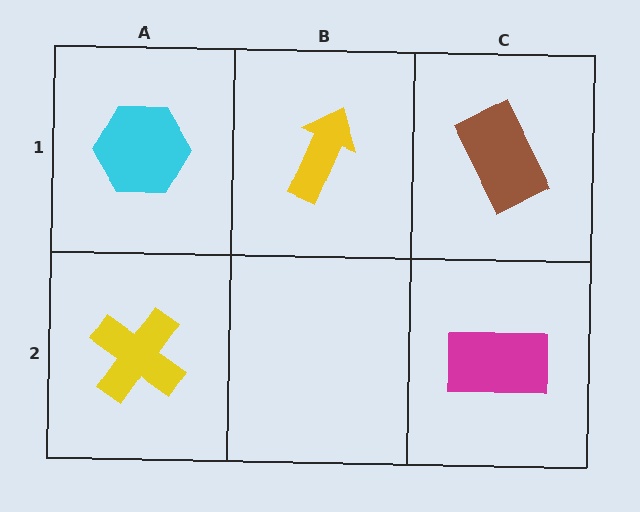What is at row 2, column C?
A magenta rectangle.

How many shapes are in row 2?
2 shapes.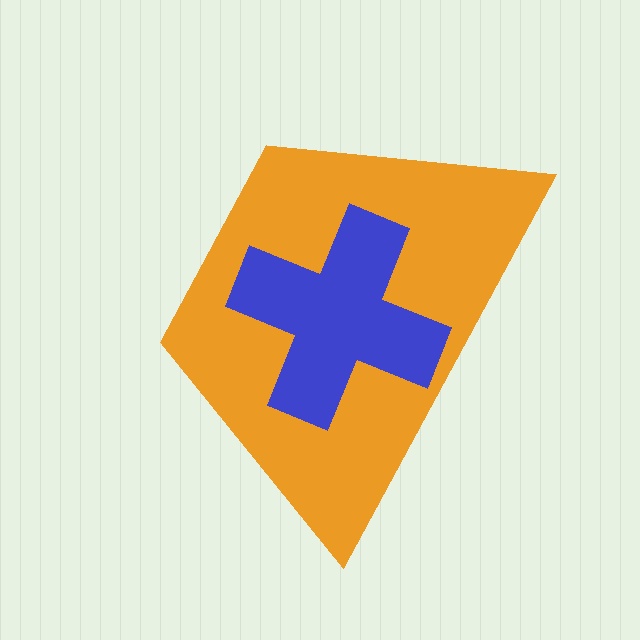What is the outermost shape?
The orange trapezoid.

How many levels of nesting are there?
2.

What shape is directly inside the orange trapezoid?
The blue cross.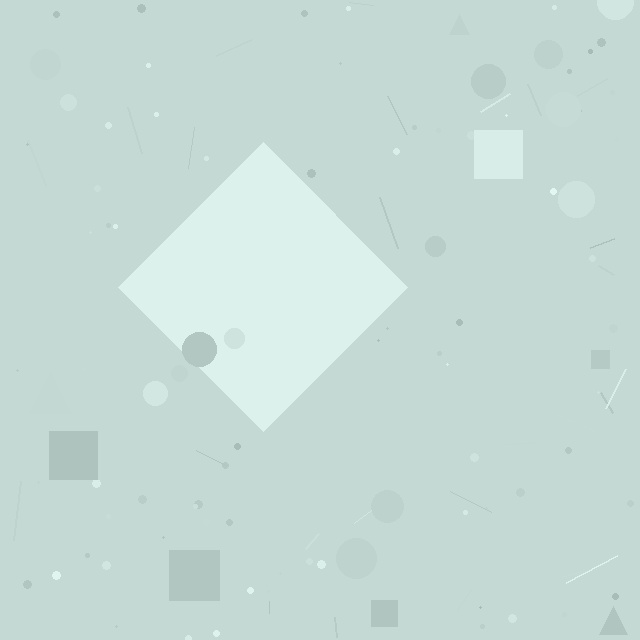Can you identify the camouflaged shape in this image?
The camouflaged shape is a diamond.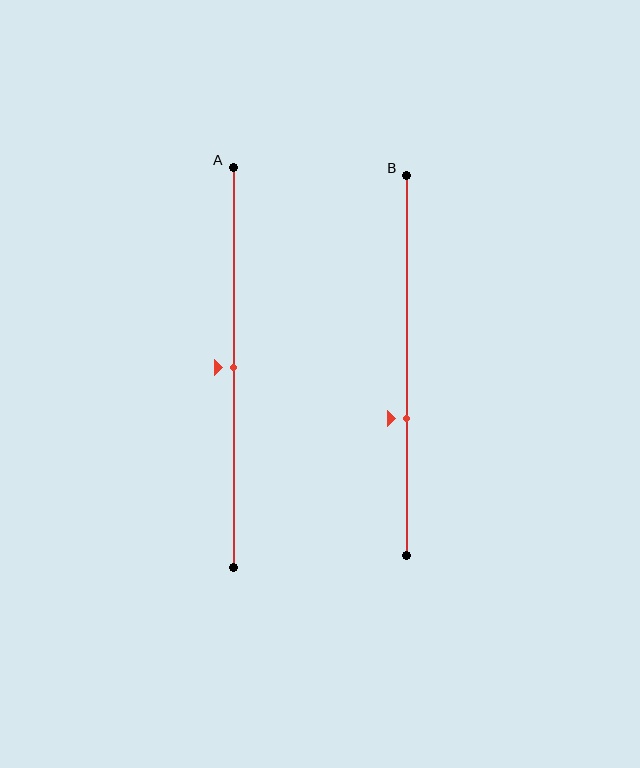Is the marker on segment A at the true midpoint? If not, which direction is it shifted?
Yes, the marker on segment A is at the true midpoint.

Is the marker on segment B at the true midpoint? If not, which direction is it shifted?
No, the marker on segment B is shifted downward by about 14% of the segment length.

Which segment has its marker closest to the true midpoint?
Segment A has its marker closest to the true midpoint.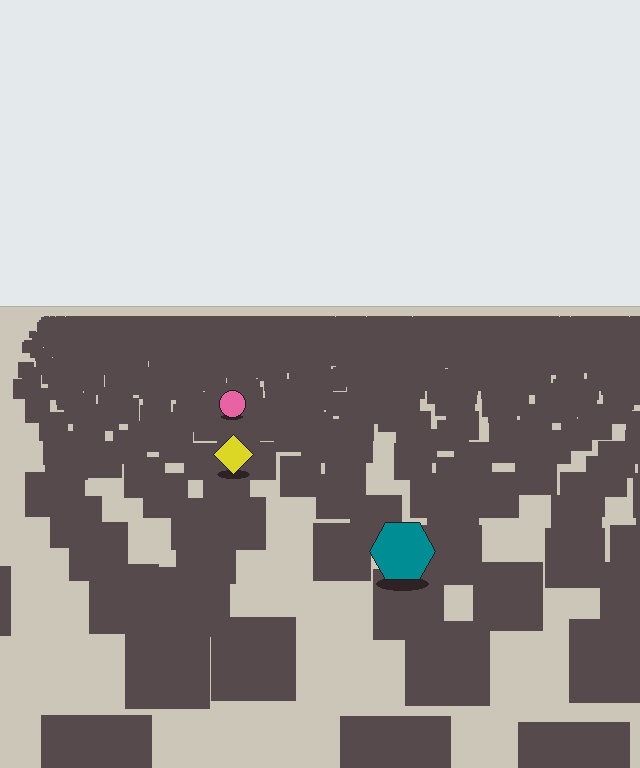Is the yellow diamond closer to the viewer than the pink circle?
Yes. The yellow diamond is closer — you can tell from the texture gradient: the ground texture is coarser near it.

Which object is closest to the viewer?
The teal hexagon is closest. The texture marks near it are larger and more spread out.